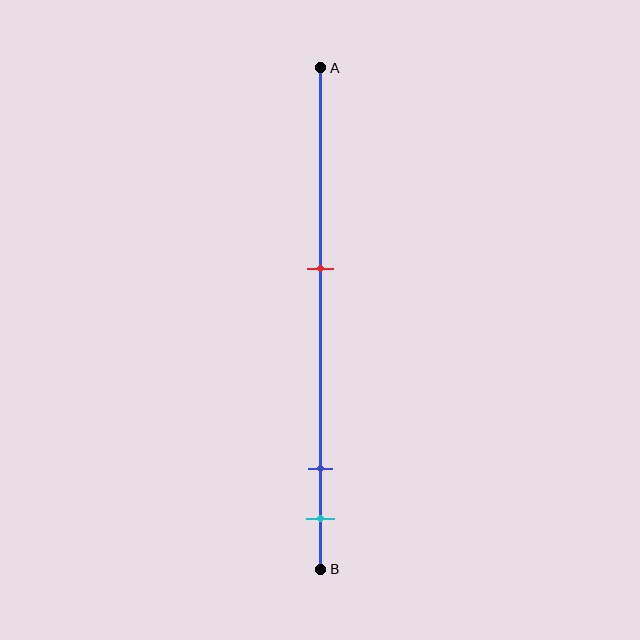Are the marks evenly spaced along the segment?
No, the marks are not evenly spaced.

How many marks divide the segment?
There are 3 marks dividing the segment.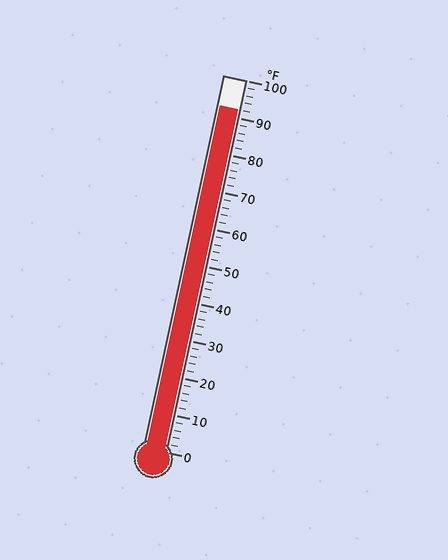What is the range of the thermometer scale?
The thermometer scale ranges from 0°F to 100°F.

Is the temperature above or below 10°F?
The temperature is above 10°F.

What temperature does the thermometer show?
The thermometer shows approximately 92°F.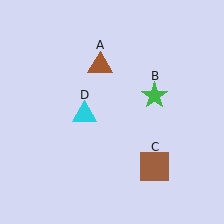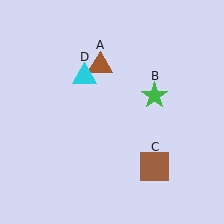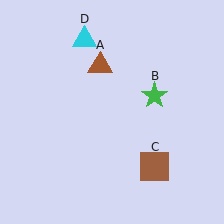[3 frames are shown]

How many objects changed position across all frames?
1 object changed position: cyan triangle (object D).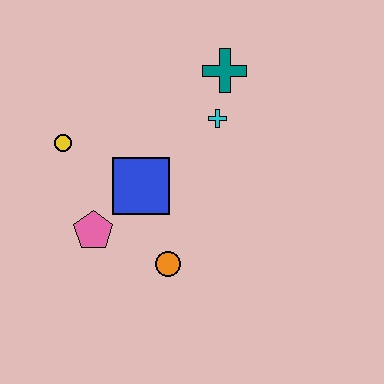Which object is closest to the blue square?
The pink pentagon is closest to the blue square.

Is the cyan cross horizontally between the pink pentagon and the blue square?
No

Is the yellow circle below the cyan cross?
Yes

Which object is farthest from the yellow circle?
The teal cross is farthest from the yellow circle.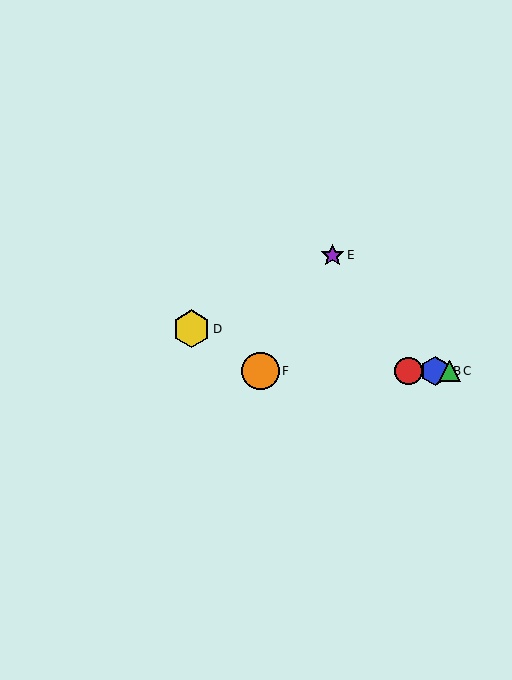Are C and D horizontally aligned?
No, C is at y≈371 and D is at y≈329.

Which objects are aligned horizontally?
Objects A, B, C, F are aligned horizontally.